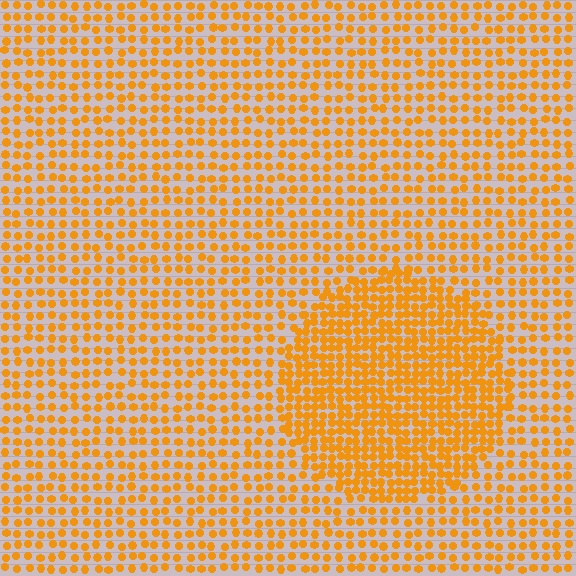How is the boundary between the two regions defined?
The boundary is defined by a change in element density (approximately 1.9x ratio). All elements are the same color, size, and shape.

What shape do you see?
I see a circle.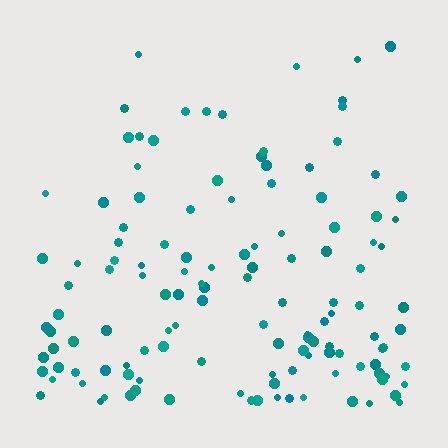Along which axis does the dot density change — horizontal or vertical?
Vertical.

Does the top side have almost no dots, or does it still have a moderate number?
Still a moderate number, just noticeably fewer than the bottom.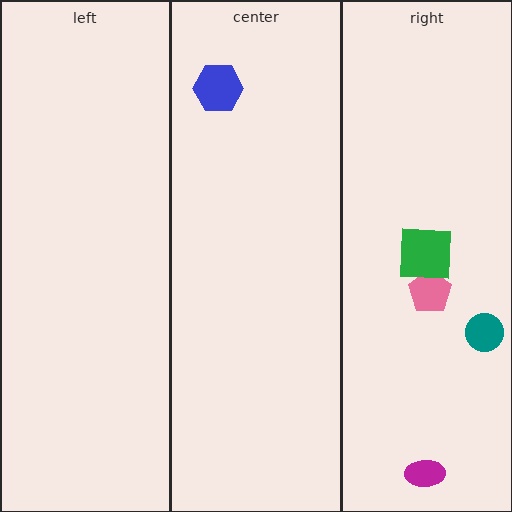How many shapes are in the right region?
4.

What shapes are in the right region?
The teal circle, the magenta ellipse, the pink pentagon, the green square.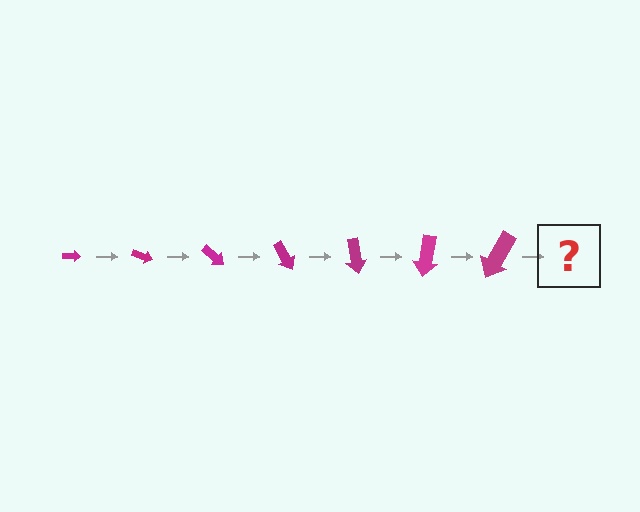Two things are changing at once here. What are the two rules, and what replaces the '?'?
The two rules are that the arrow grows larger each step and it rotates 20 degrees each step. The '?' should be an arrow, larger than the previous one and rotated 140 degrees from the start.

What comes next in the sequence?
The next element should be an arrow, larger than the previous one and rotated 140 degrees from the start.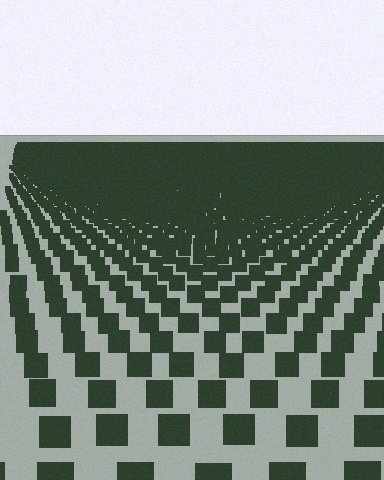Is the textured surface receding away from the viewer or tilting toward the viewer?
The surface is receding away from the viewer. Texture elements get smaller and denser toward the top.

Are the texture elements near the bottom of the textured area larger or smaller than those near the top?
Larger. Near the bottom, elements are closer to the viewer and appear at a bigger on-screen size.